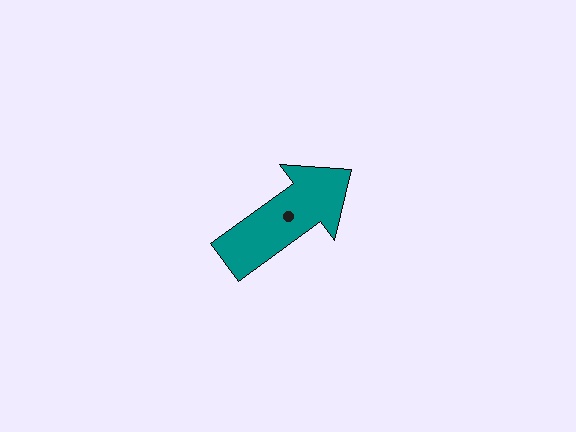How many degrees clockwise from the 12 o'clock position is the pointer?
Approximately 54 degrees.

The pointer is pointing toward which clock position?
Roughly 2 o'clock.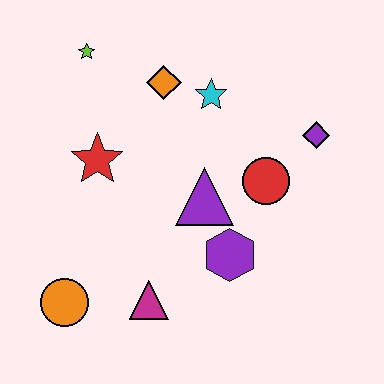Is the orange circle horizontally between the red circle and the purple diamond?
No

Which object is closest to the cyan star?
The orange diamond is closest to the cyan star.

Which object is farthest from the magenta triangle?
The lime star is farthest from the magenta triangle.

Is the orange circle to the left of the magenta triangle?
Yes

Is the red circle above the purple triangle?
Yes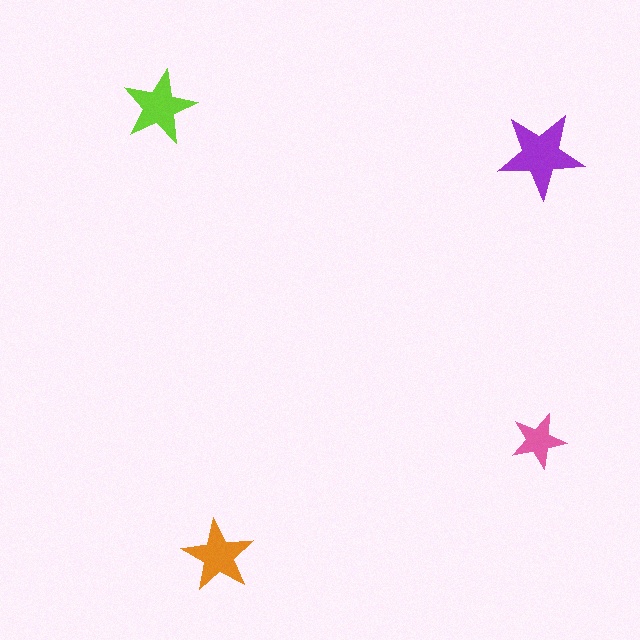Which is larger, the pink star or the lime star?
The lime one.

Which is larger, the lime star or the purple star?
The purple one.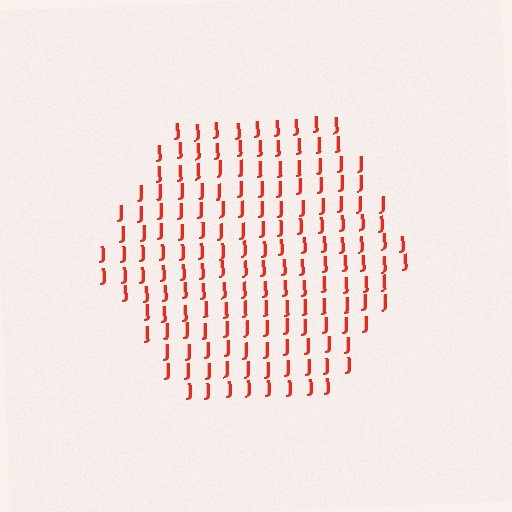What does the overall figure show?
The overall figure shows a hexagon.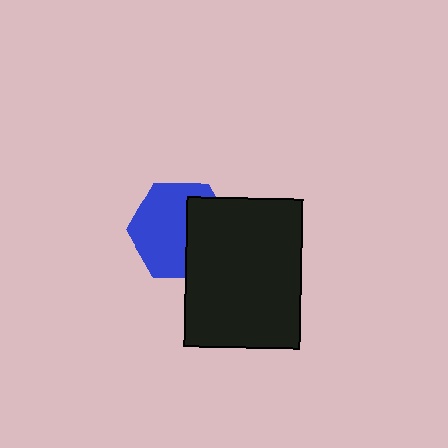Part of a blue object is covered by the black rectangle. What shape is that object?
It is a hexagon.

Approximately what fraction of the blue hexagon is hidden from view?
Roughly 39% of the blue hexagon is hidden behind the black rectangle.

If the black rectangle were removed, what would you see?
You would see the complete blue hexagon.